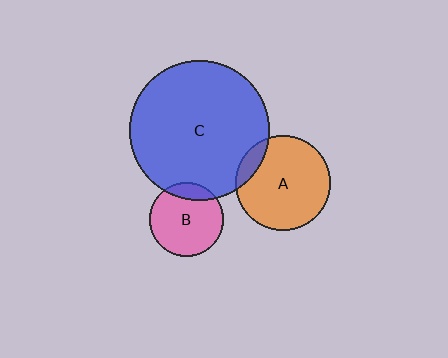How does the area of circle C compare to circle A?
Approximately 2.1 times.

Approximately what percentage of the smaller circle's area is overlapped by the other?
Approximately 15%.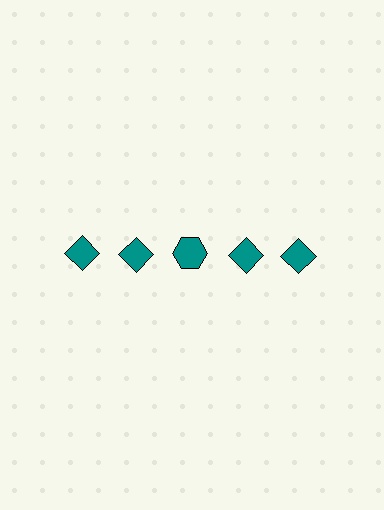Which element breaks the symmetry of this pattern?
The teal hexagon in the top row, center column breaks the symmetry. All other shapes are teal diamonds.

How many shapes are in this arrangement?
There are 5 shapes arranged in a grid pattern.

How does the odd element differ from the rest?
It has a different shape: hexagon instead of diamond.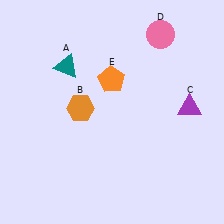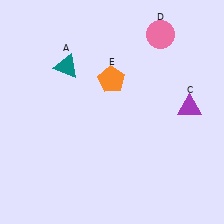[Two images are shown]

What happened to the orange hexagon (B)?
The orange hexagon (B) was removed in Image 2. It was in the top-left area of Image 1.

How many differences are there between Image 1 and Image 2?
There is 1 difference between the two images.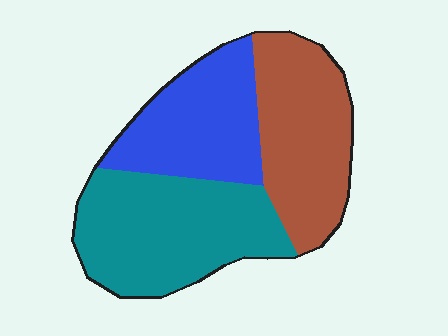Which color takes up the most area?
Teal, at roughly 40%.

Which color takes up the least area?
Blue, at roughly 30%.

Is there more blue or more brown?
Brown.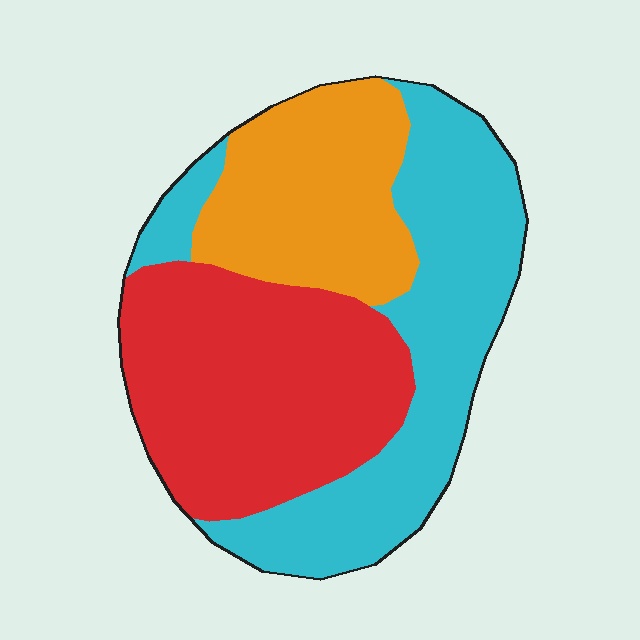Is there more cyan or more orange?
Cyan.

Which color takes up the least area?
Orange, at roughly 25%.